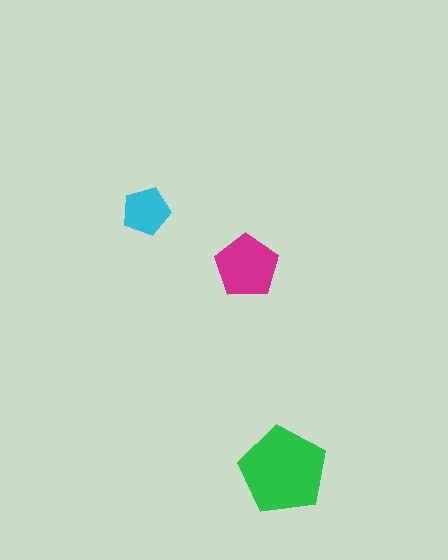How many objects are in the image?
There are 3 objects in the image.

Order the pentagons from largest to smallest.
the green one, the magenta one, the cyan one.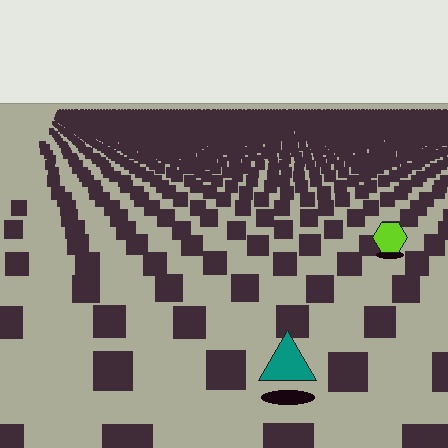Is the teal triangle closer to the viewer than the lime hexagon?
Yes. The teal triangle is closer — you can tell from the texture gradient: the ground texture is coarser near it.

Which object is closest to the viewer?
The teal triangle is closest. The texture marks near it are larger and more spread out.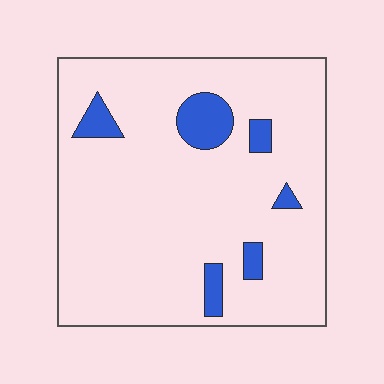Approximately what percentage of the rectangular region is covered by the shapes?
Approximately 10%.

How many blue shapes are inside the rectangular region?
6.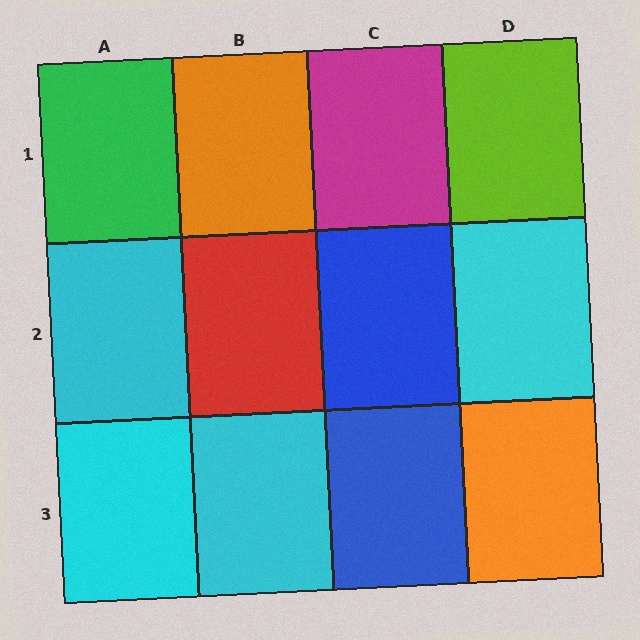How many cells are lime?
1 cell is lime.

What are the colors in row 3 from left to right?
Cyan, cyan, blue, orange.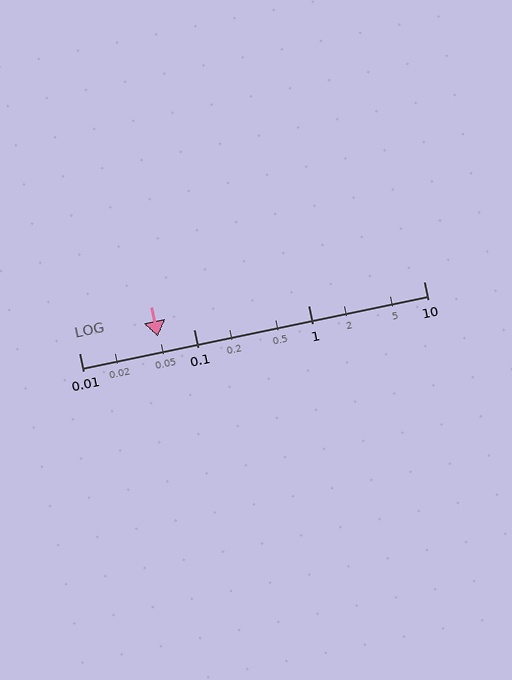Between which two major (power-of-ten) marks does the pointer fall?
The pointer is between 0.01 and 0.1.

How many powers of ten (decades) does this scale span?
The scale spans 3 decades, from 0.01 to 10.